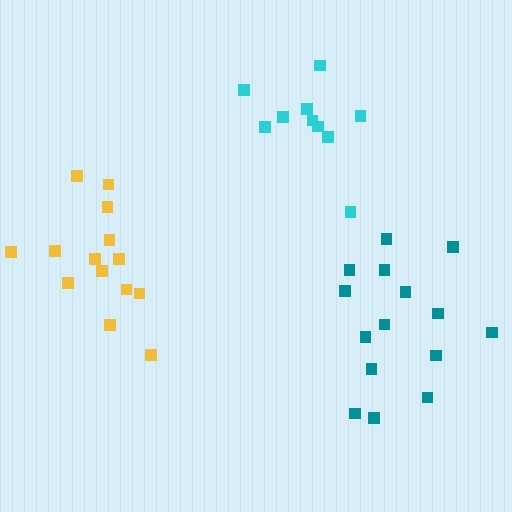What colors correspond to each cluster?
The clusters are colored: cyan, teal, yellow.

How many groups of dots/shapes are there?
There are 3 groups.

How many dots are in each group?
Group 1: 10 dots, Group 2: 15 dots, Group 3: 14 dots (39 total).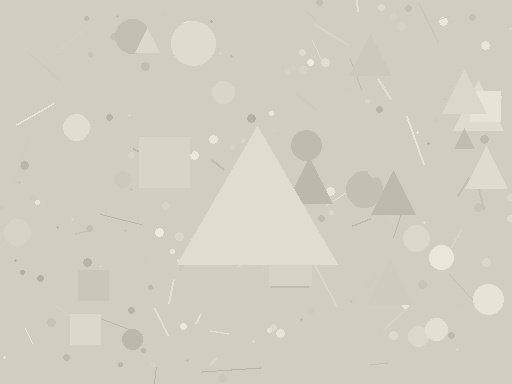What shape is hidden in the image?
A triangle is hidden in the image.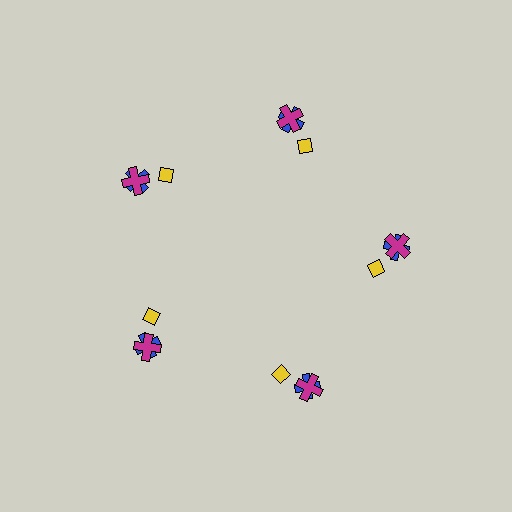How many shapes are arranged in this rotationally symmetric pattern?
There are 15 shapes, arranged in 5 groups of 3.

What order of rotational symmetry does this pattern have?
This pattern has 5-fold rotational symmetry.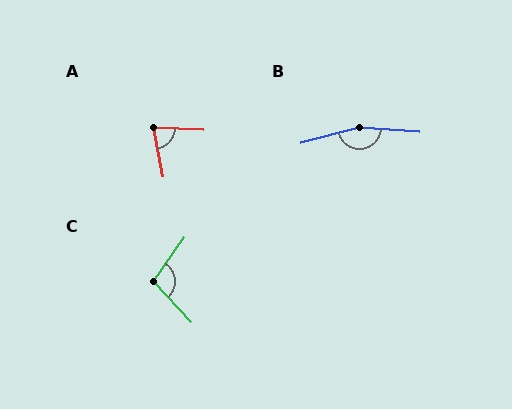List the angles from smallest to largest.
A (76°), C (101°), B (161°).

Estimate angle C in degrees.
Approximately 101 degrees.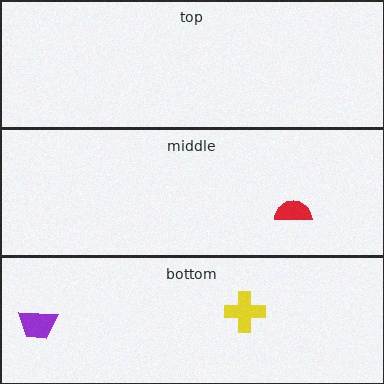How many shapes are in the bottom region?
2.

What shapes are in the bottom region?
The purple trapezoid, the yellow cross.